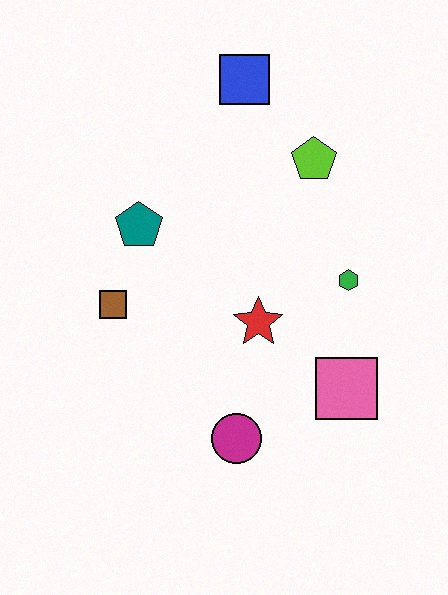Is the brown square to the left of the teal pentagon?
Yes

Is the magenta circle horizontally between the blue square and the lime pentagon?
No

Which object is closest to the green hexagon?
The red star is closest to the green hexagon.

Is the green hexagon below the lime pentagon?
Yes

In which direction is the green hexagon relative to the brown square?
The green hexagon is to the right of the brown square.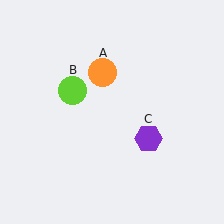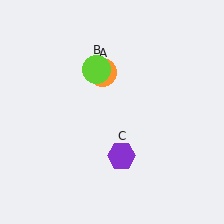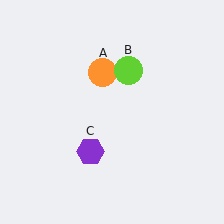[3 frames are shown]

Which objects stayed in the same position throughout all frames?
Orange circle (object A) remained stationary.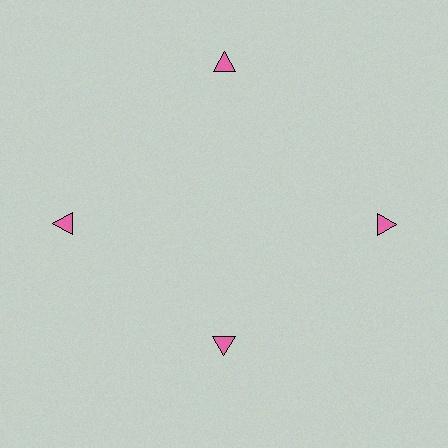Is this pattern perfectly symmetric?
No. The 4 pink triangles are arranged in a ring, but one element near the 6 o'clock position is pulled inward toward the center, breaking the 4-fold rotational symmetry.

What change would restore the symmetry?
The symmetry would be restored by moving it outward, back onto the ring so that all 4 triangles sit at equal angles and equal distance from the center.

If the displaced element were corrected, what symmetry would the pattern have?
It would have 4-fold rotational symmetry — the pattern would map onto itself every 90 degrees.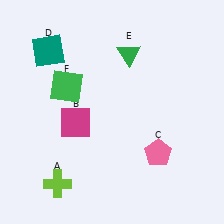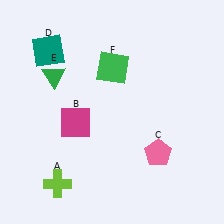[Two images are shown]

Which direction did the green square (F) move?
The green square (F) moved right.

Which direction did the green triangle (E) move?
The green triangle (E) moved left.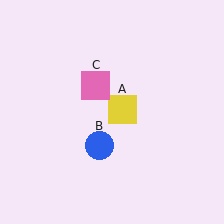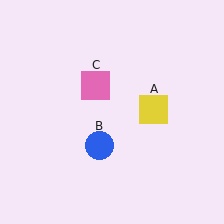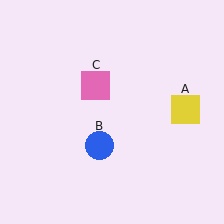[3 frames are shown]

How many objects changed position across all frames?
1 object changed position: yellow square (object A).